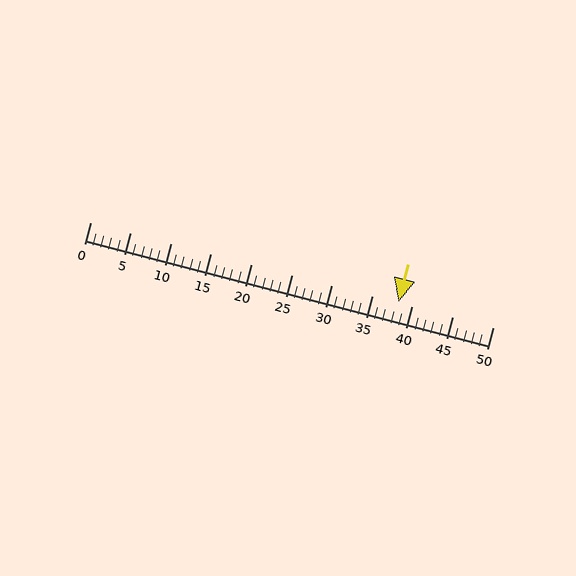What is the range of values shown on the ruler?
The ruler shows values from 0 to 50.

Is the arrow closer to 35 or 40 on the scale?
The arrow is closer to 40.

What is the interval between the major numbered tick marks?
The major tick marks are spaced 5 units apart.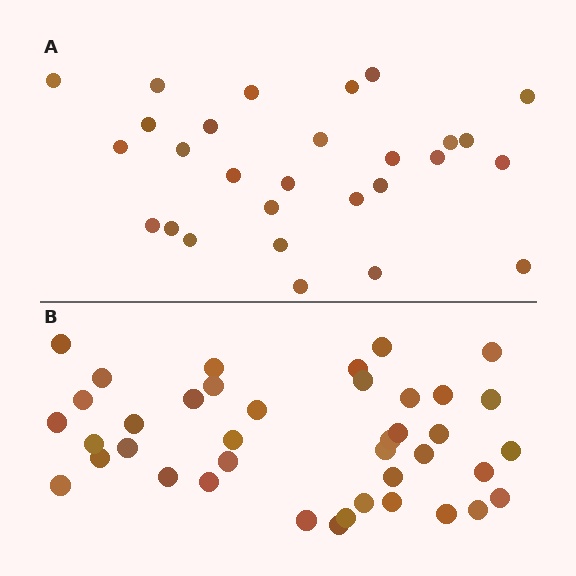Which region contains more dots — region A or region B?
Region B (the bottom region) has more dots.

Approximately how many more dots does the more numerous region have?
Region B has roughly 12 or so more dots than region A.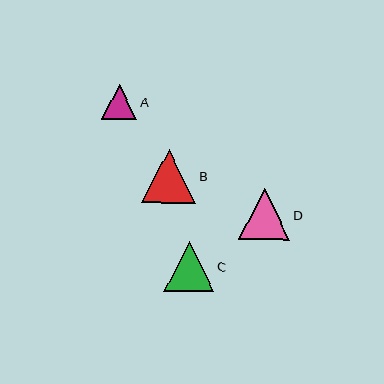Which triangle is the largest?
Triangle B is the largest with a size of approximately 54 pixels.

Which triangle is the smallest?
Triangle A is the smallest with a size of approximately 35 pixels.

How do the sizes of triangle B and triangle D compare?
Triangle B and triangle D are approximately the same size.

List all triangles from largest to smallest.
From largest to smallest: B, D, C, A.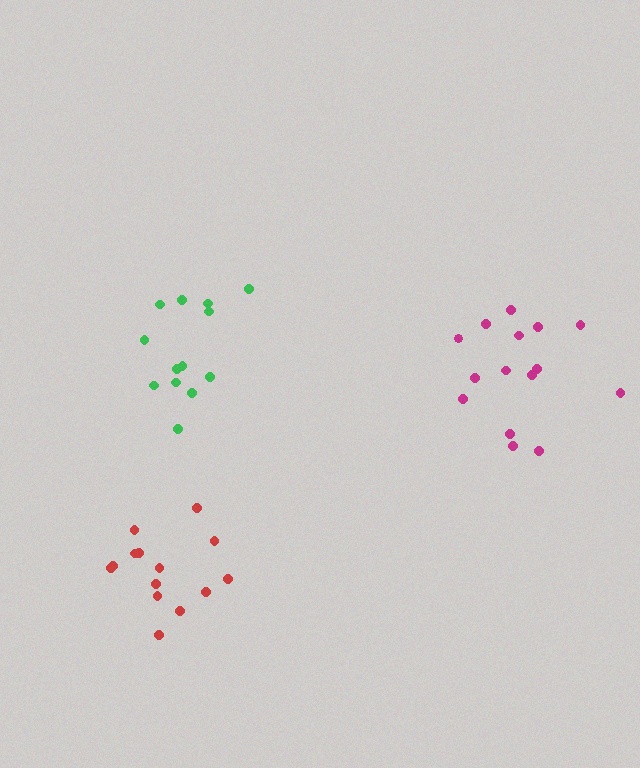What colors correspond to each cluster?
The clusters are colored: magenta, red, green.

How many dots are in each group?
Group 1: 15 dots, Group 2: 14 dots, Group 3: 13 dots (42 total).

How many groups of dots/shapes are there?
There are 3 groups.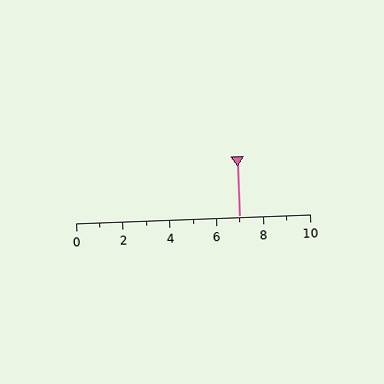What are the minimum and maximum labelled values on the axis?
The axis runs from 0 to 10.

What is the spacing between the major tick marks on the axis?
The major ticks are spaced 2 apart.